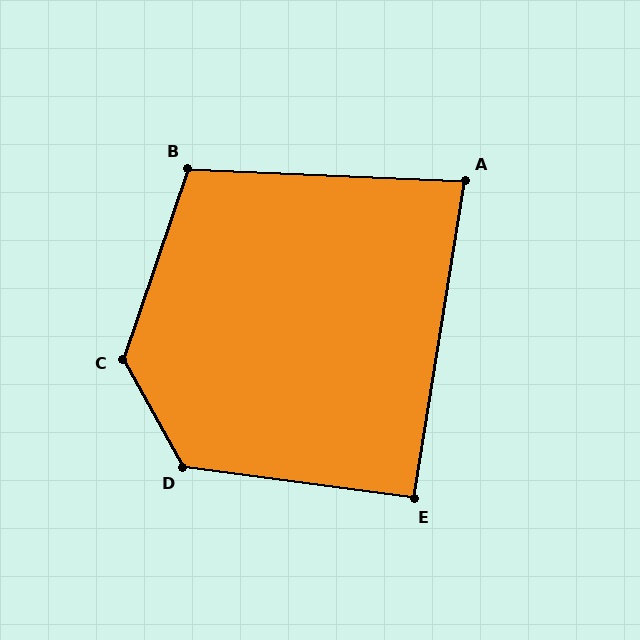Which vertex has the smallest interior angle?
A, at approximately 83 degrees.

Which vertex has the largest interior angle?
C, at approximately 132 degrees.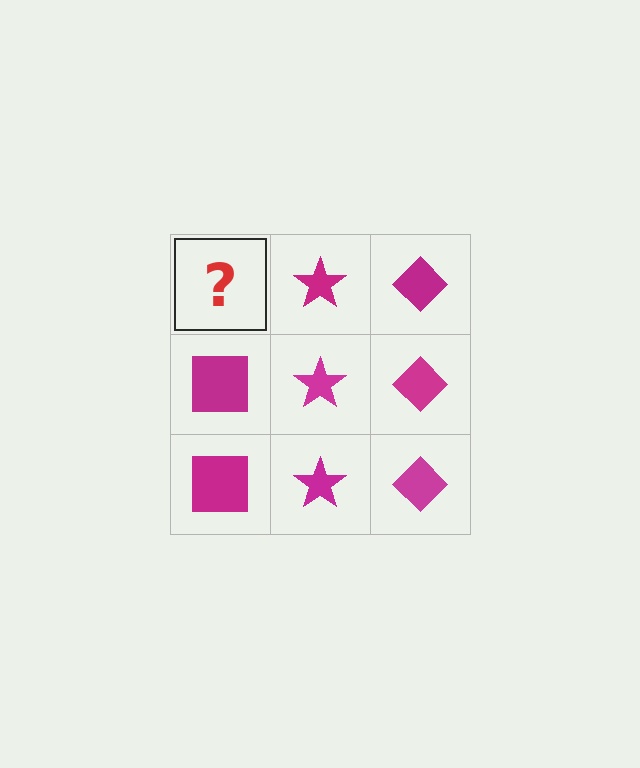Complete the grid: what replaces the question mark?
The question mark should be replaced with a magenta square.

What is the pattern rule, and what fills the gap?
The rule is that each column has a consistent shape. The gap should be filled with a magenta square.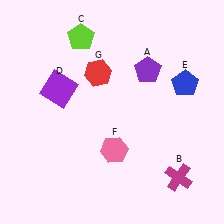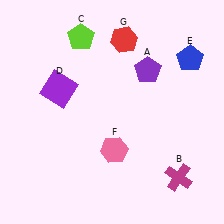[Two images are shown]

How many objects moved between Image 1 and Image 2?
2 objects moved between the two images.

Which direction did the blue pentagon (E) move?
The blue pentagon (E) moved up.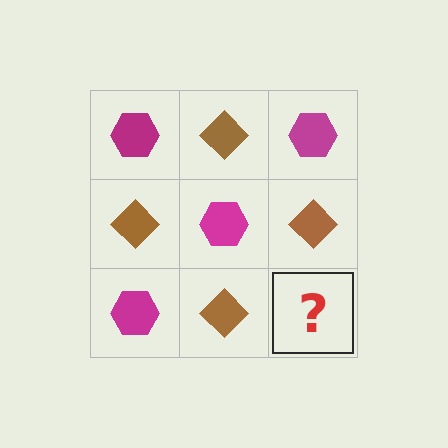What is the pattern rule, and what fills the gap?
The rule is that it alternates magenta hexagon and brown diamond in a checkerboard pattern. The gap should be filled with a magenta hexagon.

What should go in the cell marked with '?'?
The missing cell should contain a magenta hexagon.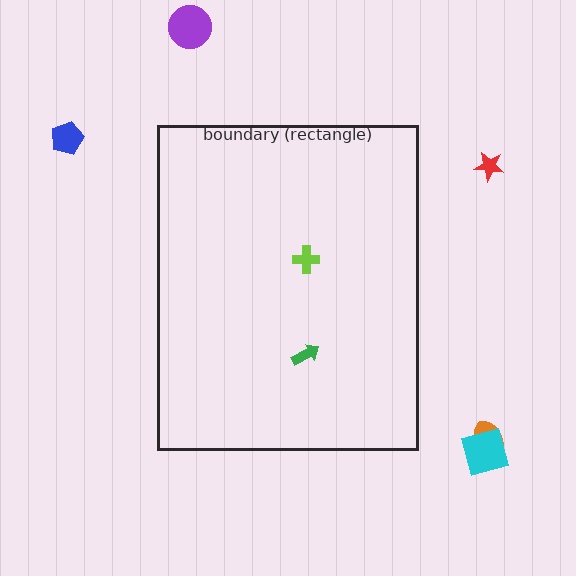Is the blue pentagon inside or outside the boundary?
Outside.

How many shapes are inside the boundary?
2 inside, 5 outside.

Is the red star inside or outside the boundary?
Outside.